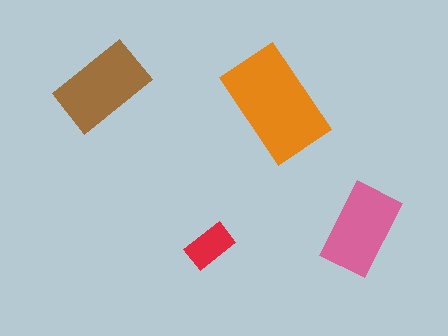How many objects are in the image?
There are 4 objects in the image.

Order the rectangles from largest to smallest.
the orange one, the brown one, the pink one, the red one.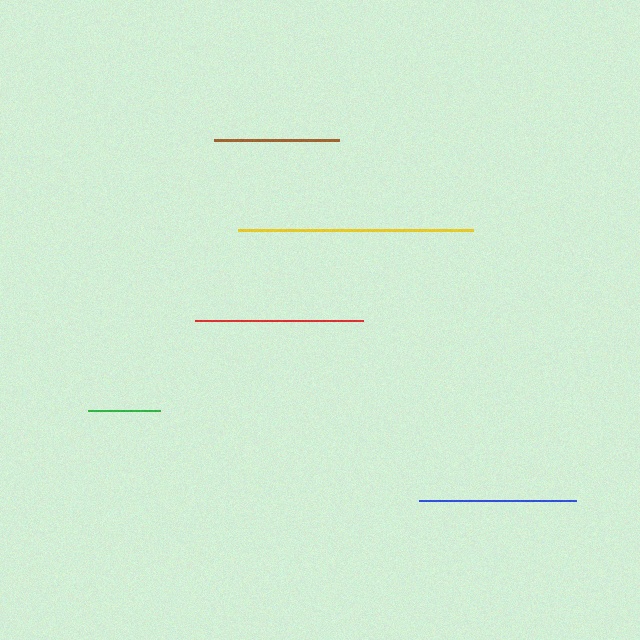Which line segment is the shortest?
The green line is the shortest at approximately 72 pixels.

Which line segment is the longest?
The yellow line is the longest at approximately 235 pixels.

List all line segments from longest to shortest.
From longest to shortest: yellow, red, blue, brown, green.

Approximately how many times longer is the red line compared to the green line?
The red line is approximately 2.3 times the length of the green line.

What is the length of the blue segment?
The blue segment is approximately 156 pixels long.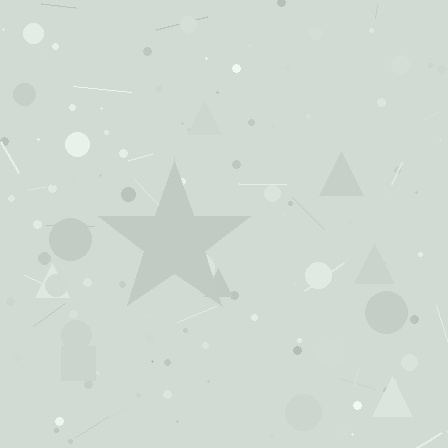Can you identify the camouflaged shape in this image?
The camouflaged shape is a star.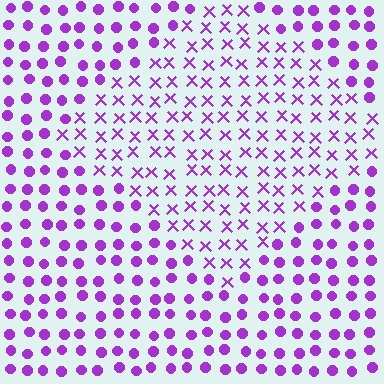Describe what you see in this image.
The image is filled with small purple elements arranged in a uniform grid. A diamond-shaped region contains X marks, while the surrounding area contains circles. The boundary is defined purely by the change in element shape.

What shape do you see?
I see a diamond.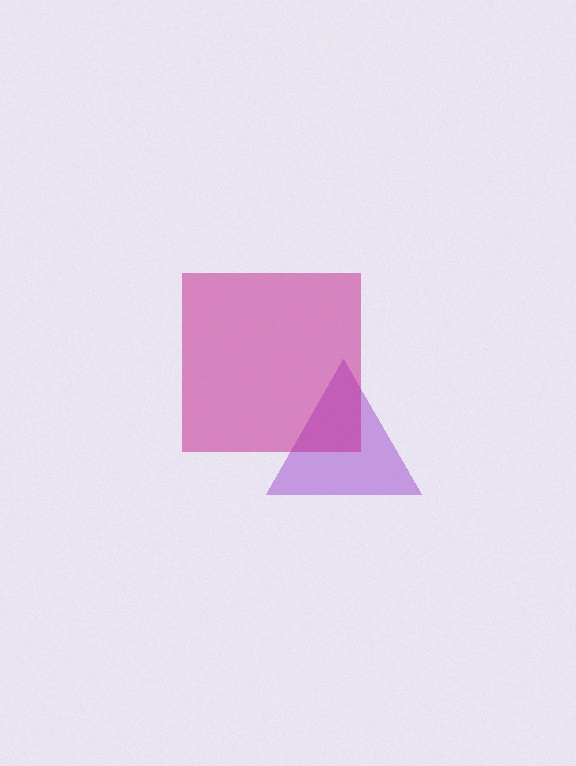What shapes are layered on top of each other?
The layered shapes are: a purple triangle, a magenta square.